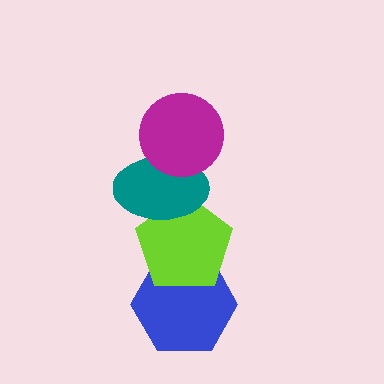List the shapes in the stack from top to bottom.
From top to bottom: the magenta circle, the teal ellipse, the lime pentagon, the blue hexagon.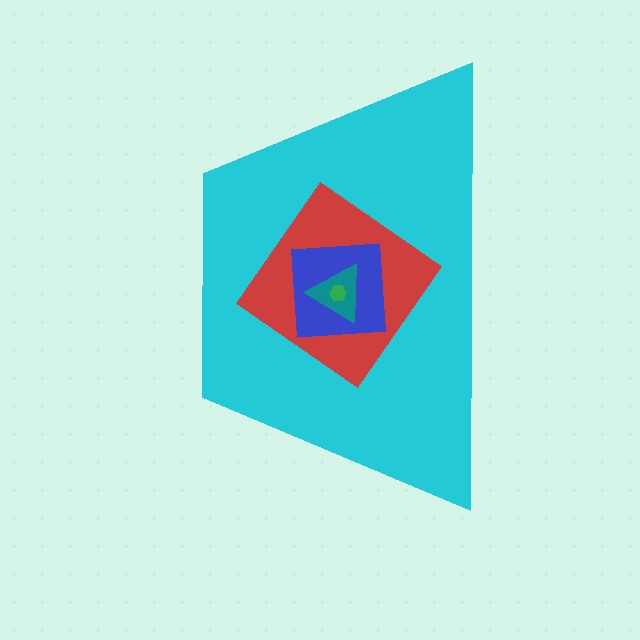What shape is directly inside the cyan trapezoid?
The red diamond.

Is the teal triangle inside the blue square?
Yes.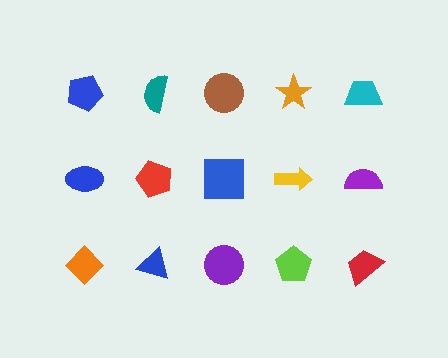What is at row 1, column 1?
A blue pentagon.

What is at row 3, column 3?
A purple circle.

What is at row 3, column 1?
An orange diamond.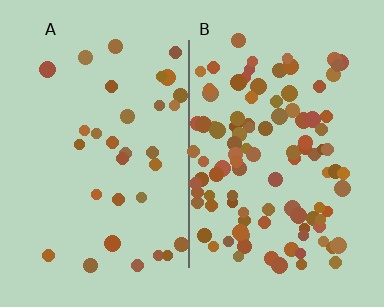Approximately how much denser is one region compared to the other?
Approximately 3.3× — region B over region A.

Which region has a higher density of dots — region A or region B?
B (the right).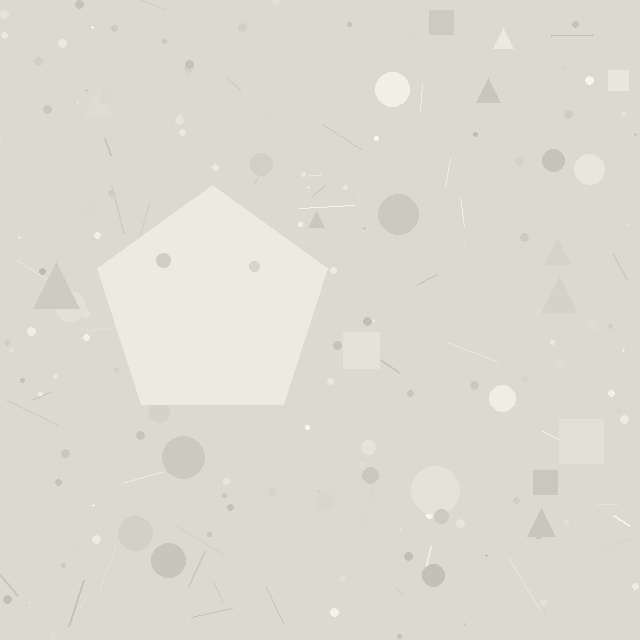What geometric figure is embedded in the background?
A pentagon is embedded in the background.